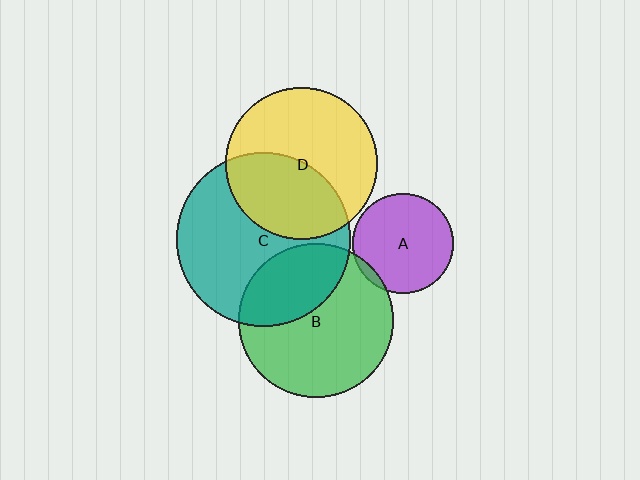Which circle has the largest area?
Circle C (teal).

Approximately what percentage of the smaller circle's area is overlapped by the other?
Approximately 5%.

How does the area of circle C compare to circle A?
Approximately 3.0 times.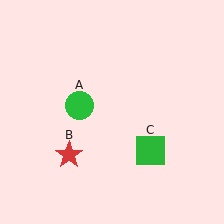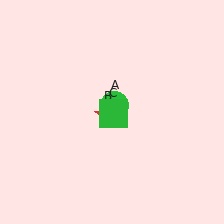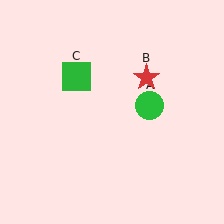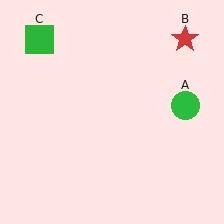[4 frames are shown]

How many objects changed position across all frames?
3 objects changed position: green circle (object A), red star (object B), green square (object C).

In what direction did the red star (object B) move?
The red star (object B) moved up and to the right.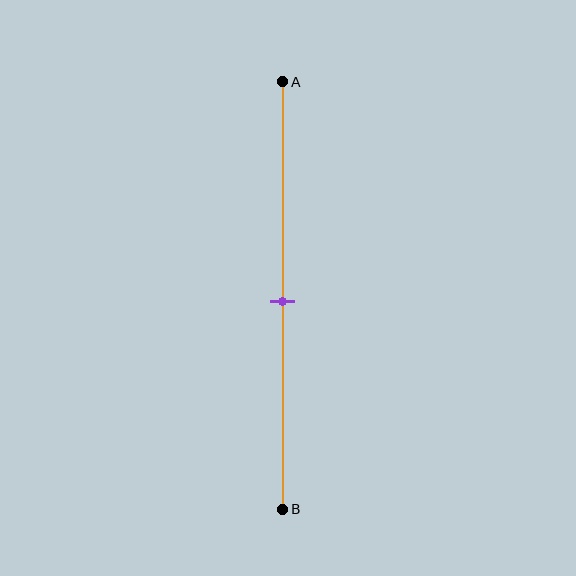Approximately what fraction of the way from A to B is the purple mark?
The purple mark is approximately 50% of the way from A to B.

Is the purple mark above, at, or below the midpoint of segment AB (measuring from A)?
The purple mark is approximately at the midpoint of segment AB.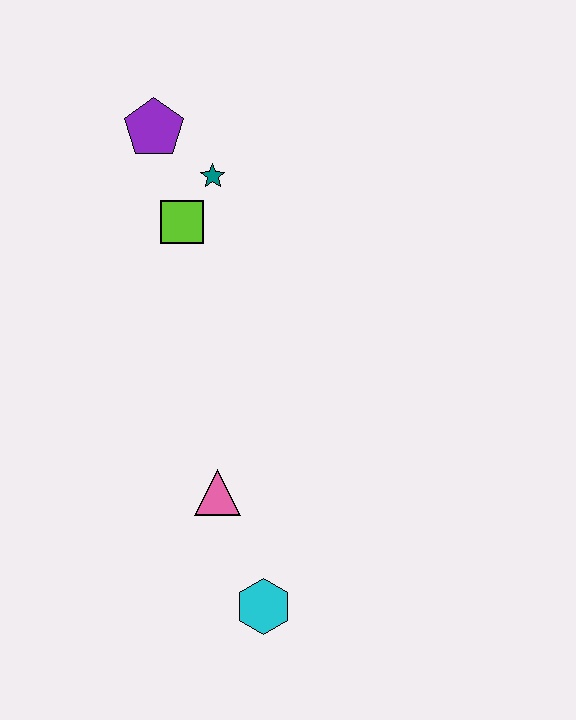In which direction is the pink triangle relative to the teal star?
The pink triangle is below the teal star.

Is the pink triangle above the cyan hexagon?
Yes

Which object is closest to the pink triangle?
The cyan hexagon is closest to the pink triangle.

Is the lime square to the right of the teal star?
No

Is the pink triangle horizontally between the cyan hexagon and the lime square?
Yes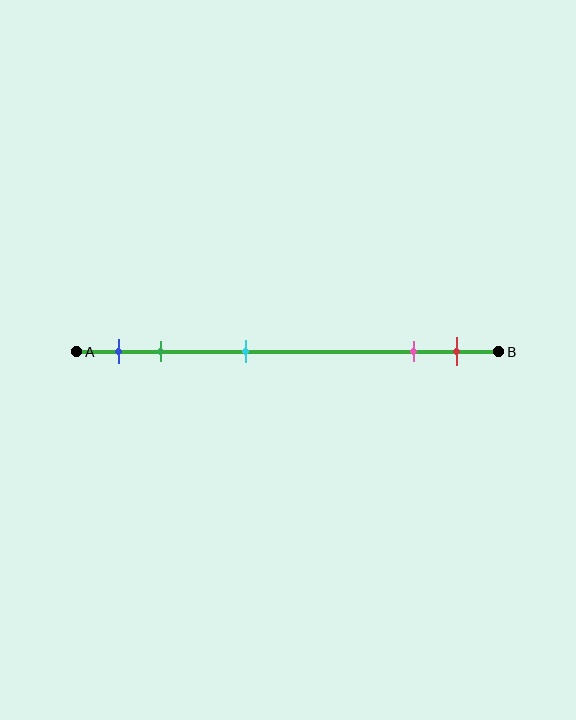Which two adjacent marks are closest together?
The pink and red marks are the closest adjacent pair.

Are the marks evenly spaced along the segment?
No, the marks are not evenly spaced.